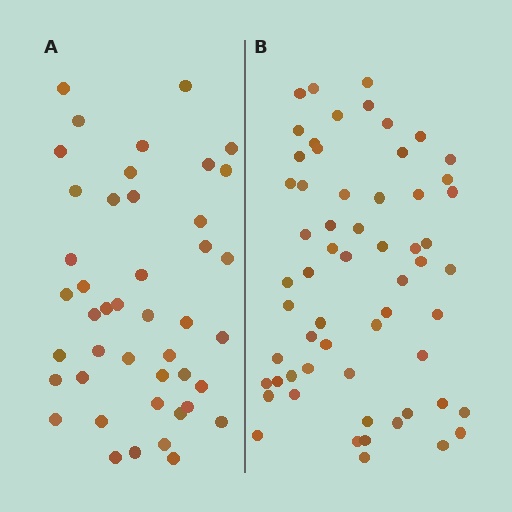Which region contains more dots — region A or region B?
Region B (the right region) has more dots.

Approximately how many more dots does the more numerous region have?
Region B has approximately 15 more dots than region A.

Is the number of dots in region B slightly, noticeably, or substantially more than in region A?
Region B has noticeably more, but not dramatically so. The ratio is roughly 1.4 to 1.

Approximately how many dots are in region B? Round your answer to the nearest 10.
About 60 dots.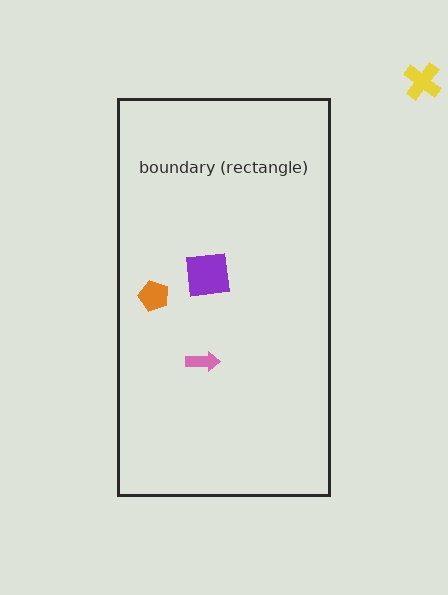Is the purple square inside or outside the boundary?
Inside.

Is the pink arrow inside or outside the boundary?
Inside.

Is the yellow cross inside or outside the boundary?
Outside.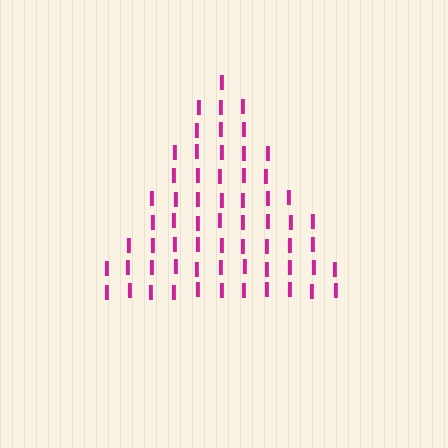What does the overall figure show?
The overall figure shows a triangle.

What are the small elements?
The small elements are letter I's.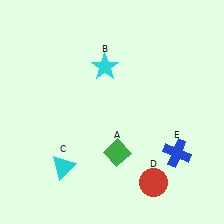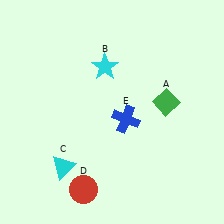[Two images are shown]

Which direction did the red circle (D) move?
The red circle (D) moved left.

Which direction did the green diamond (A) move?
The green diamond (A) moved up.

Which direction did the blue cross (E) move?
The blue cross (E) moved left.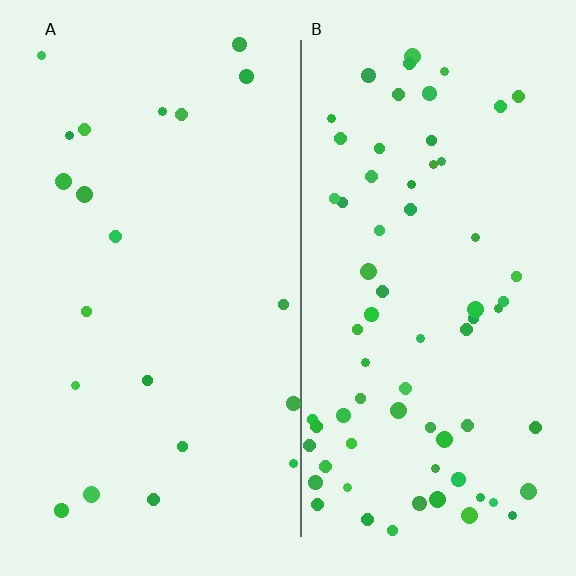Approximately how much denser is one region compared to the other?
Approximately 3.3× — region B over region A.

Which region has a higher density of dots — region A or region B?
B (the right).